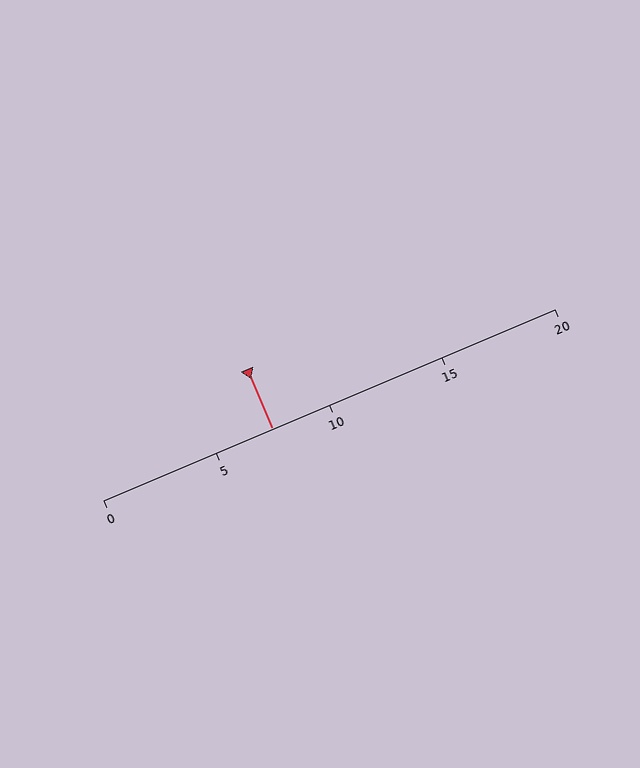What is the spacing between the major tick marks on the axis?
The major ticks are spaced 5 apart.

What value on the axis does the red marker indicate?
The marker indicates approximately 7.5.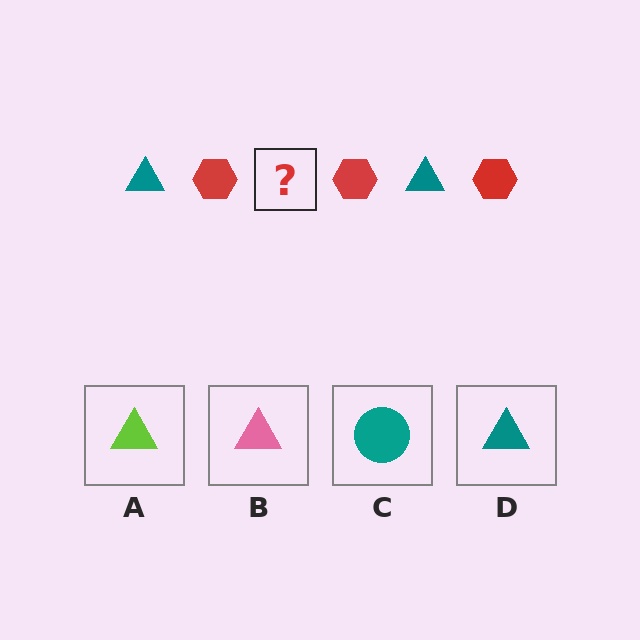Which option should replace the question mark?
Option D.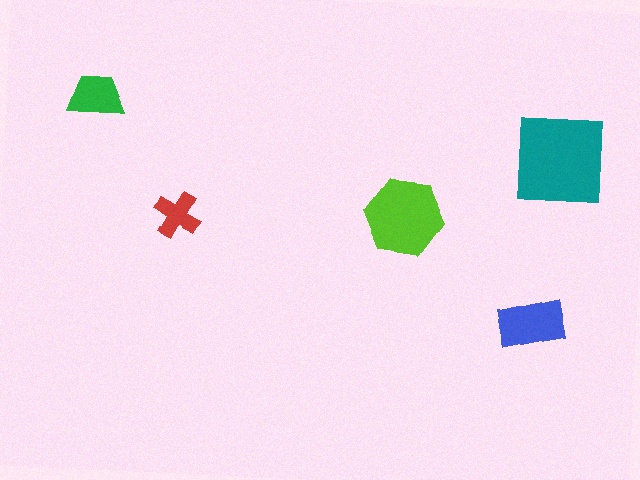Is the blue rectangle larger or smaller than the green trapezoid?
Larger.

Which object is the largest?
The teal square.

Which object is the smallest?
The red cross.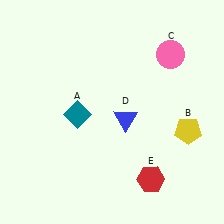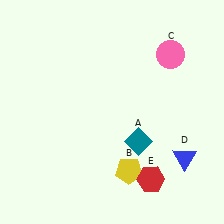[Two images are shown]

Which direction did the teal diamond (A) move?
The teal diamond (A) moved right.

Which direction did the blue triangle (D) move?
The blue triangle (D) moved right.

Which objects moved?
The objects that moved are: the teal diamond (A), the yellow pentagon (B), the blue triangle (D).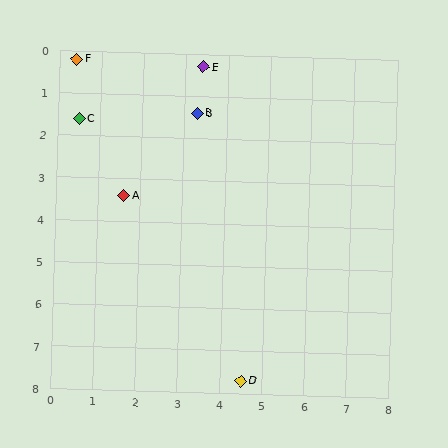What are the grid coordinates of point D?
Point D is at approximately (4.5, 7.7).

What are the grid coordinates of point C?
Point C is at approximately (0.5, 1.6).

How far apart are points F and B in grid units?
Points F and B are about 3.1 grid units apart.